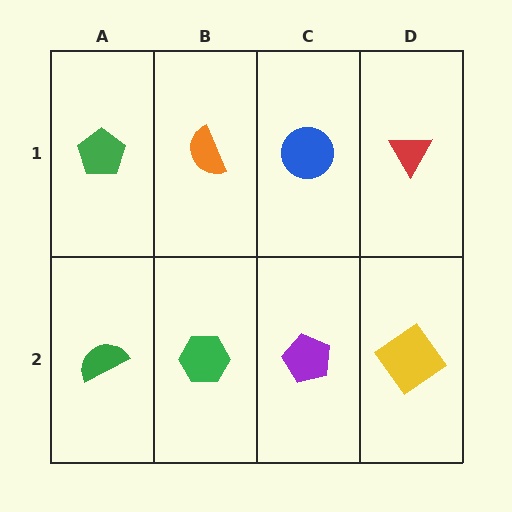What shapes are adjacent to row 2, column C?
A blue circle (row 1, column C), a green hexagon (row 2, column B), a yellow diamond (row 2, column D).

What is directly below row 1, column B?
A green hexagon.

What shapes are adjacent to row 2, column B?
An orange semicircle (row 1, column B), a green semicircle (row 2, column A), a purple pentagon (row 2, column C).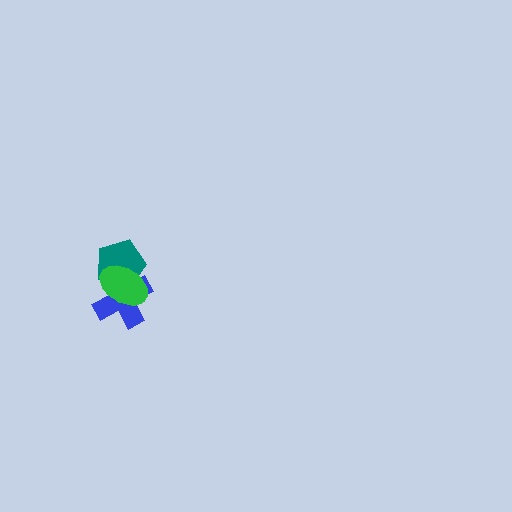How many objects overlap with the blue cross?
2 objects overlap with the blue cross.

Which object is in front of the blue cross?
The green ellipse is in front of the blue cross.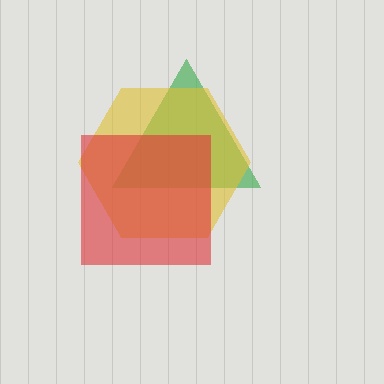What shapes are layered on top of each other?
The layered shapes are: a green triangle, a yellow hexagon, a red square.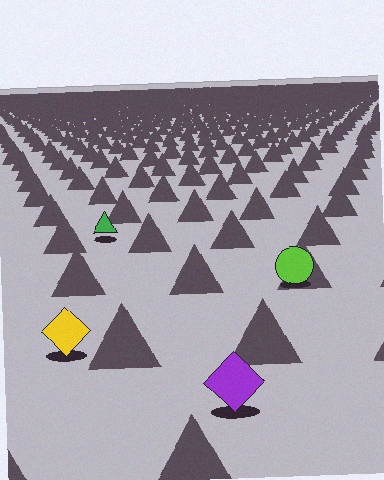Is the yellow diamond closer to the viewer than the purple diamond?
No. The purple diamond is closer — you can tell from the texture gradient: the ground texture is coarser near it.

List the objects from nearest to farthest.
From nearest to farthest: the purple diamond, the yellow diamond, the lime circle, the green triangle.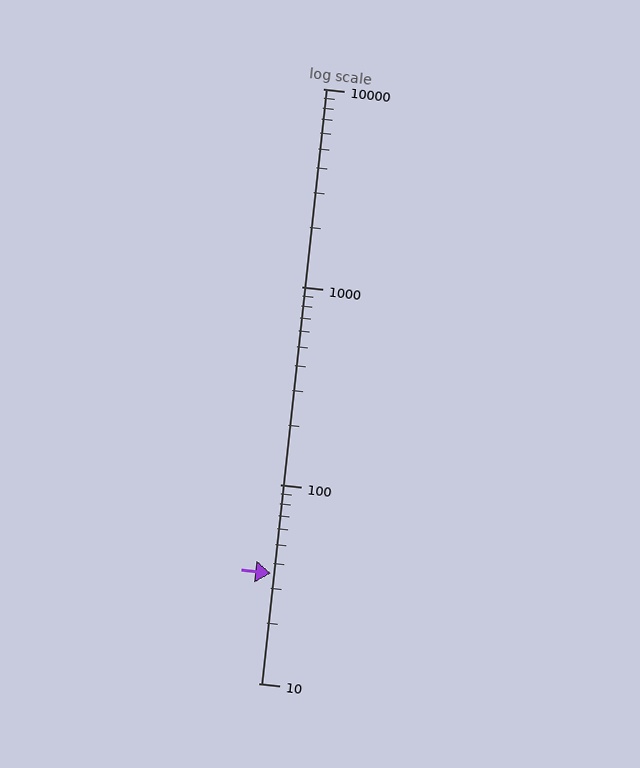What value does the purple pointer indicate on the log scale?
The pointer indicates approximately 36.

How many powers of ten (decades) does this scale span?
The scale spans 3 decades, from 10 to 10000.